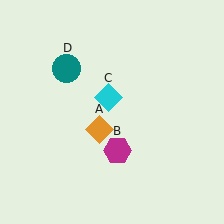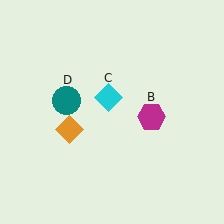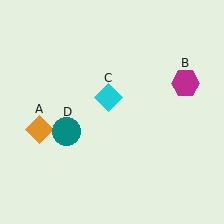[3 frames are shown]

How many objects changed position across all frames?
3 objects changed position: orange diamond (object A), magenta hexagon (object B), teal circle (object D).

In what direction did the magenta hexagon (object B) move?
The magenta hexagon (object B) moved up and to the right.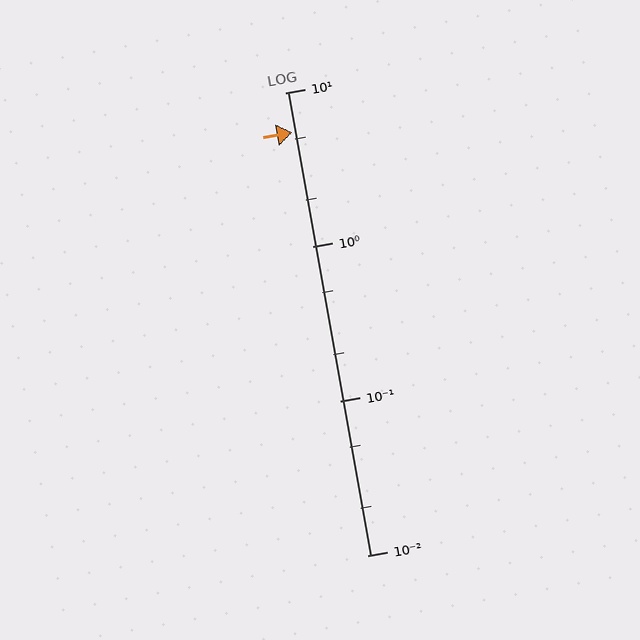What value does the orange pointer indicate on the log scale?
The pointer indicates approximately 5.5.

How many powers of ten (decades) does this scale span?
The scale spans 3 decades, from 0.01 to 10.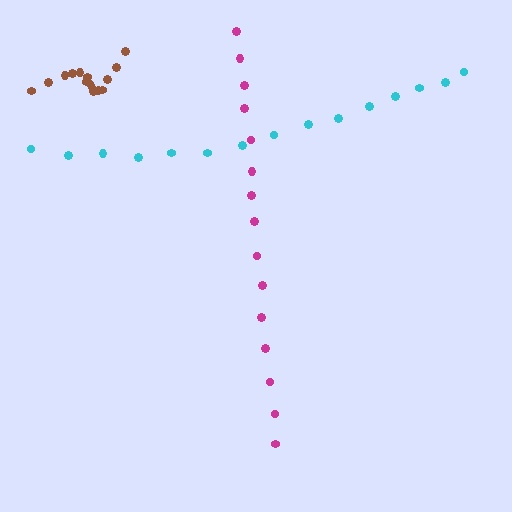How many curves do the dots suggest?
There are 3 distinct paths.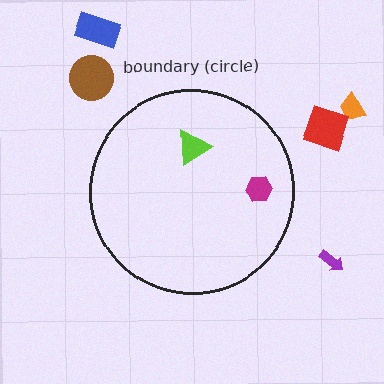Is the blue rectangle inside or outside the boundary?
Outside.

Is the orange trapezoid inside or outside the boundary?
Outside.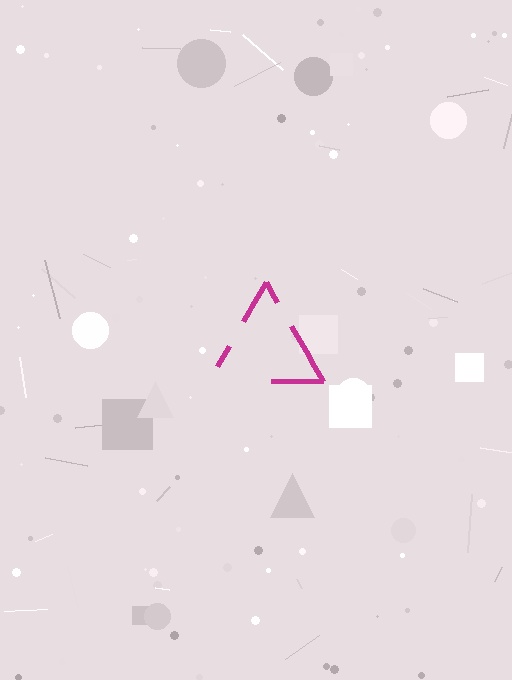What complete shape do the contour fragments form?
The contour fragments form a triangle.